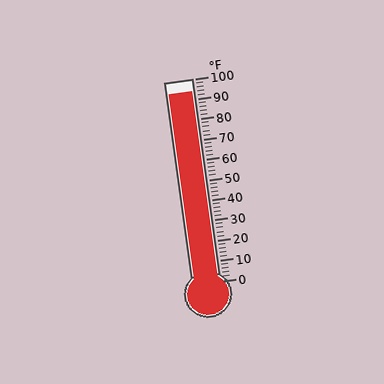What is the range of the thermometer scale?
The thermometer scale ranges from 0°F to 100°F.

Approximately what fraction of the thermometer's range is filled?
The thermometer is filled to approximately 95% of its range.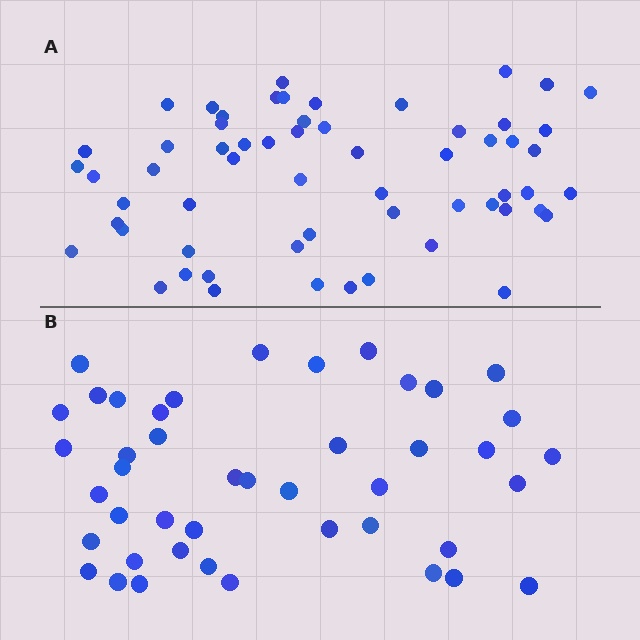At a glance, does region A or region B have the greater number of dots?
Region A (the top region) has more dots.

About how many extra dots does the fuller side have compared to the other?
Region A has approximately 15 more dots than region B.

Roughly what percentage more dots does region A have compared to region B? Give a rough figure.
About 35% more.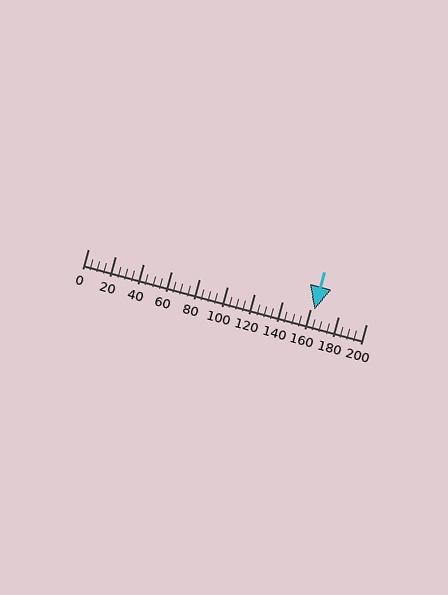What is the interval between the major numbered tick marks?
The major tick marks are spaced 20 units apart.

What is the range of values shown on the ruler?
The ruler shows values from 0 to 200.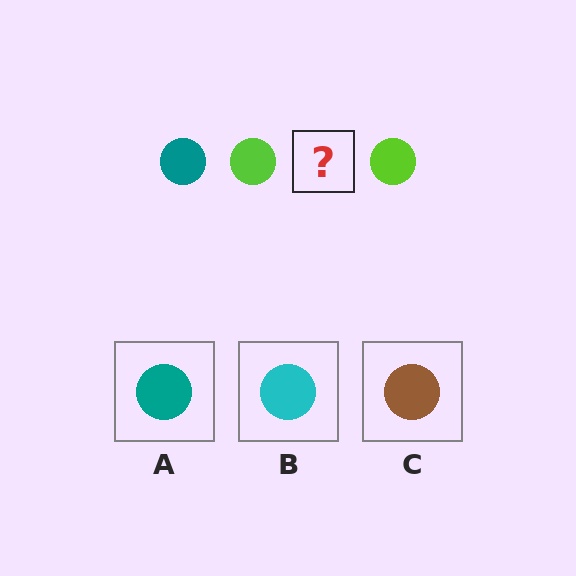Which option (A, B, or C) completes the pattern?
A.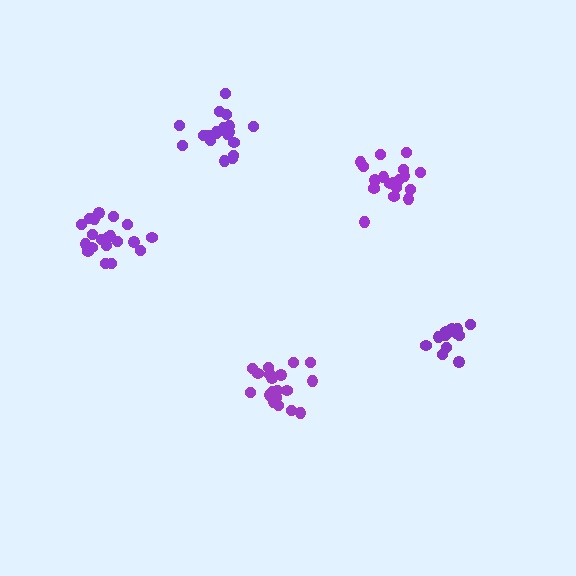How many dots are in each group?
Group 1: 19 dots, Group 2: 19 dots, Group 3: 20 dots, Group 4: 18 dots, Group 5: 15 dots (91 total).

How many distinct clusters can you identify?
There are 5 distinct clusters.